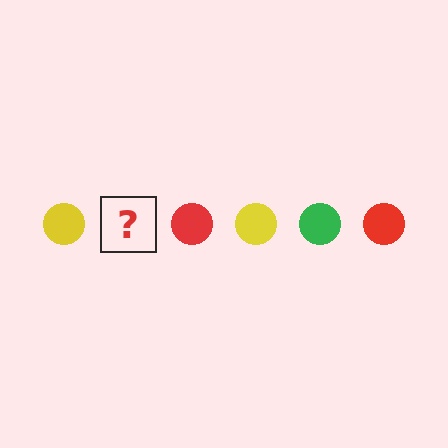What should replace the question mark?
The question mark should be replaced with a green circle.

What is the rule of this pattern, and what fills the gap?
The rule is that the pattern cycles through yellow, green, red circles. The gap should be filled with a green circle.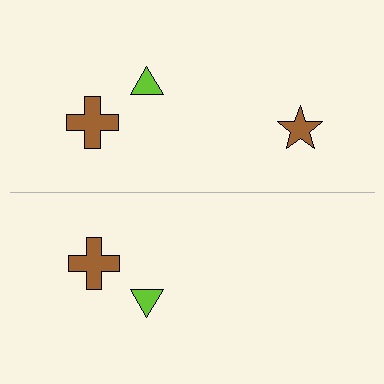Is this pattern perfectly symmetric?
No, the pattern is not perfectly symmetric. A brown star is missing from the bottom side.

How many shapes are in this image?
There are 5 shapes in this image.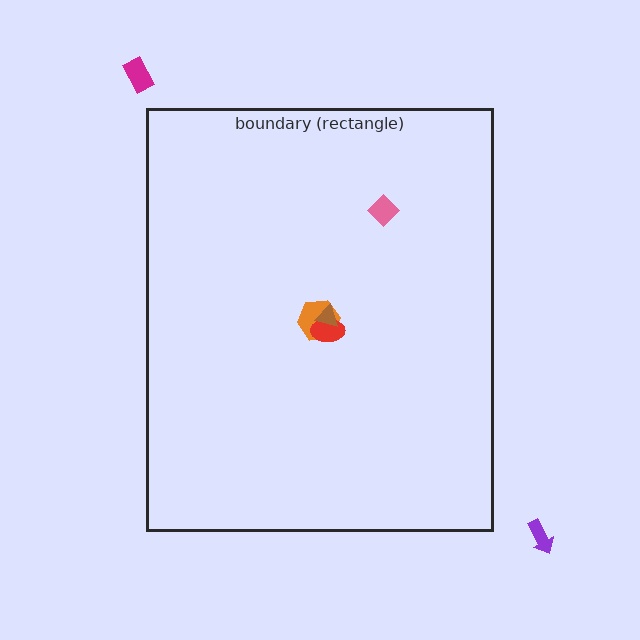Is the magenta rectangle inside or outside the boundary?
Outside.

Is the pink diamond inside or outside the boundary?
Inside.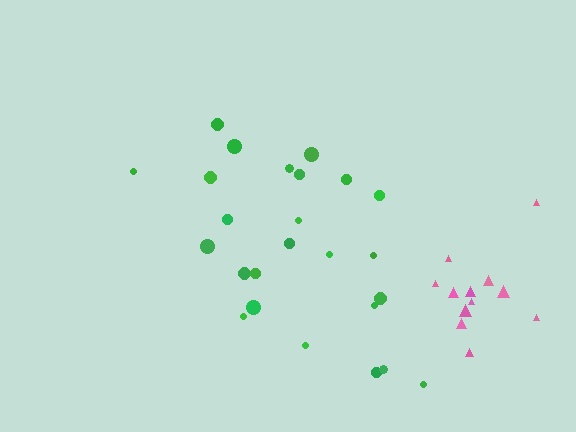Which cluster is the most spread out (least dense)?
Green.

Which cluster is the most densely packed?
Pink.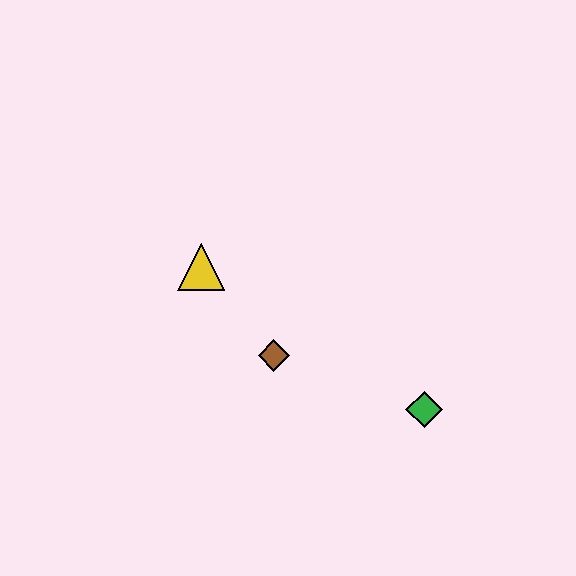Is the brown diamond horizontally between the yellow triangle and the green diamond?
Yes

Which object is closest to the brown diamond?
The yellow triangle is closest to the brown diamond.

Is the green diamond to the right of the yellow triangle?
Yes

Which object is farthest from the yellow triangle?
The green diamond is farthest from the yellow triangle.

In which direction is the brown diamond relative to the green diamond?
The brown diamond is to the left of the green diamond.